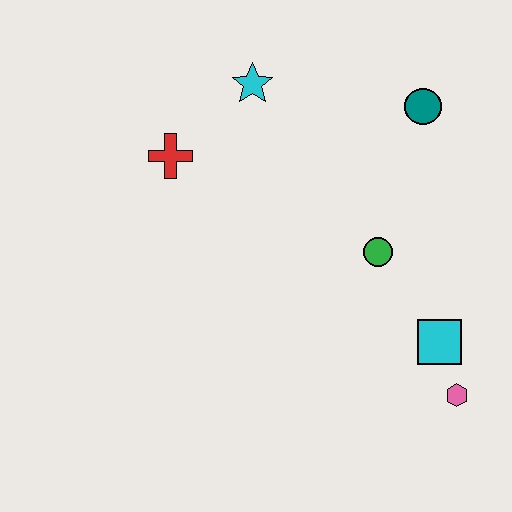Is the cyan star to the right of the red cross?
Yes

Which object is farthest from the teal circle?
The pink hexagon is farthest from the teal circle.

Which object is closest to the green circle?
The cyan square is closest to the green circle.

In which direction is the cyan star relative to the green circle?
The cyan star is above the green circle.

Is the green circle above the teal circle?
No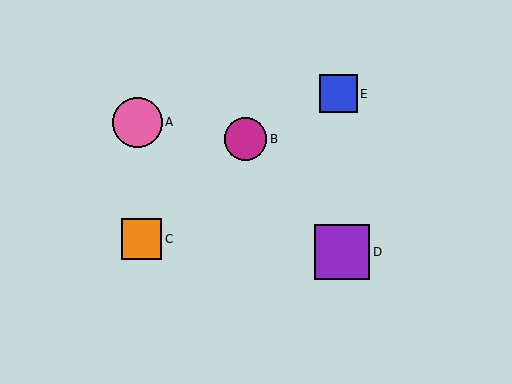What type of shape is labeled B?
Shape B is a magenta circle.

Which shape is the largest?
The purple square (labeled D) is the largest.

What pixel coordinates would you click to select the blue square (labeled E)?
Click at (338, 94) to select the blue square E.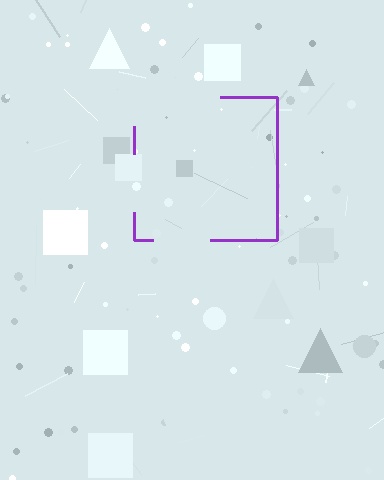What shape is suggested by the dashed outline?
The dashed outline suggests a square.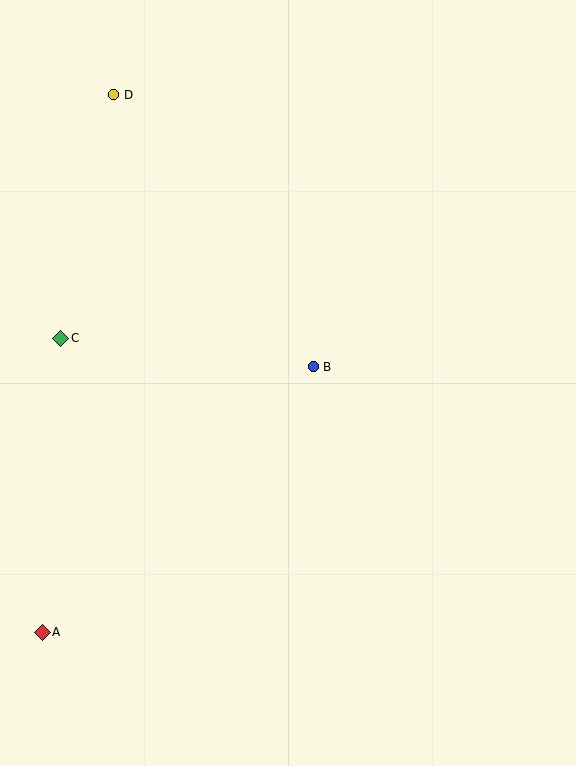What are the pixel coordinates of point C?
Point C is at (61, 338).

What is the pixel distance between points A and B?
The distance between A and B is 380 pixels.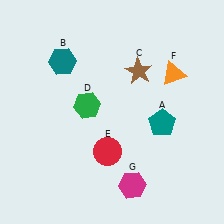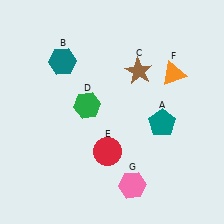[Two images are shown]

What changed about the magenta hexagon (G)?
In Image 1, G is magenta. In Image 2, it changed to pink.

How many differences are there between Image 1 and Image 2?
There is 1 difference between the two images.